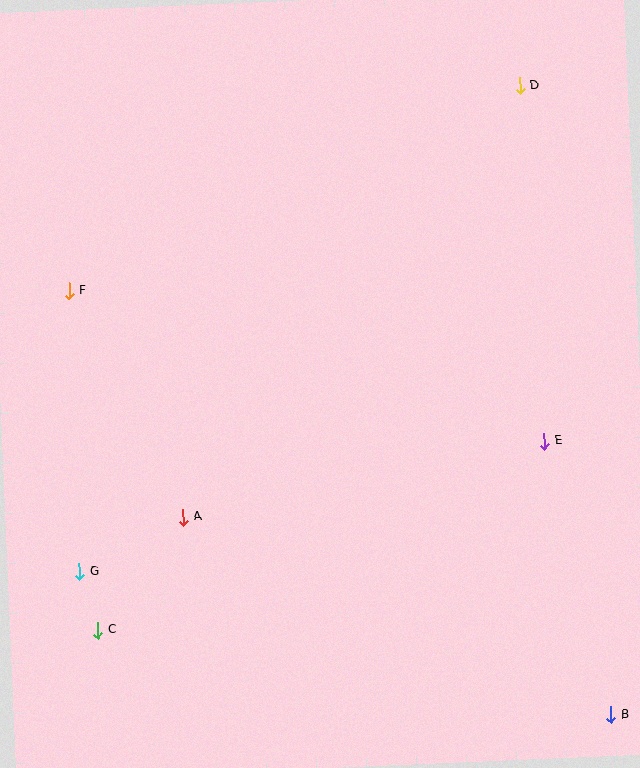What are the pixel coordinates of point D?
Point D is at (520, 86).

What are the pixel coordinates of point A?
Point A is at (183, 517).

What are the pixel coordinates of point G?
Point G is at (79, 572).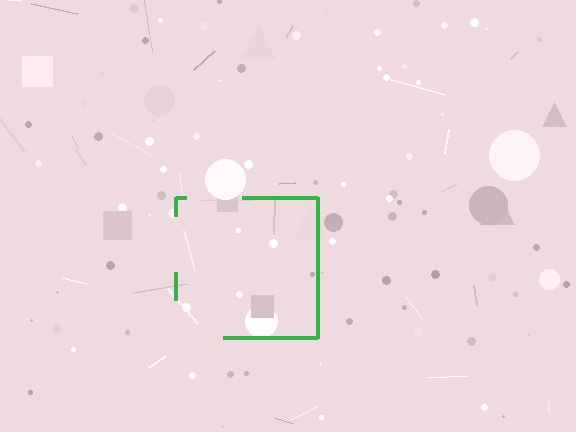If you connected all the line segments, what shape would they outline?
They would outline a square.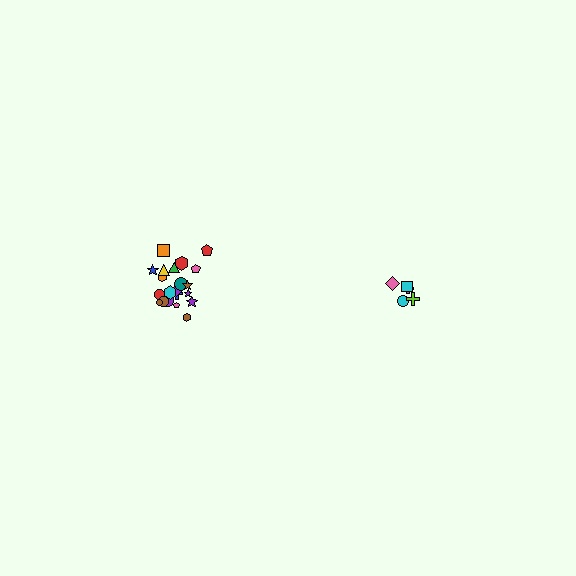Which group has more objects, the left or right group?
The left group.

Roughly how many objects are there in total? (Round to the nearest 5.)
Roughly 25 objects in total.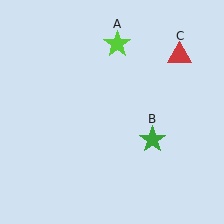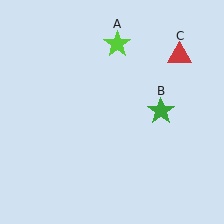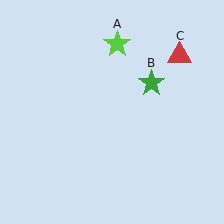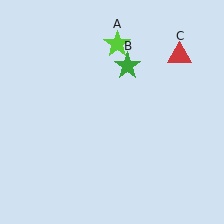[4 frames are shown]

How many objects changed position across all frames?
1 object changed position: green star (object B).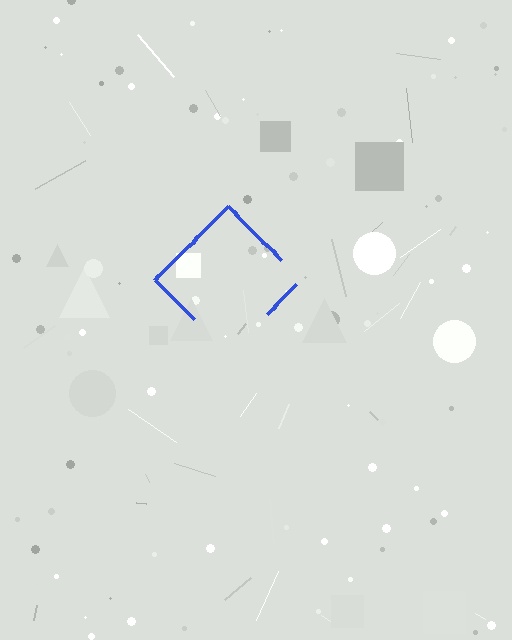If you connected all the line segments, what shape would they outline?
They would outline a diamond.